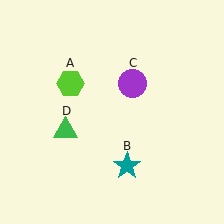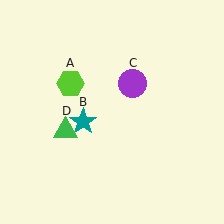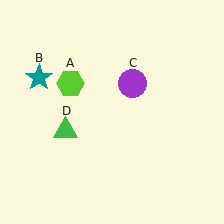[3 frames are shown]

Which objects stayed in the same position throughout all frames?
Lime hexagon (object A) and purple circle (object C) and green triangle (object D) remained stationary.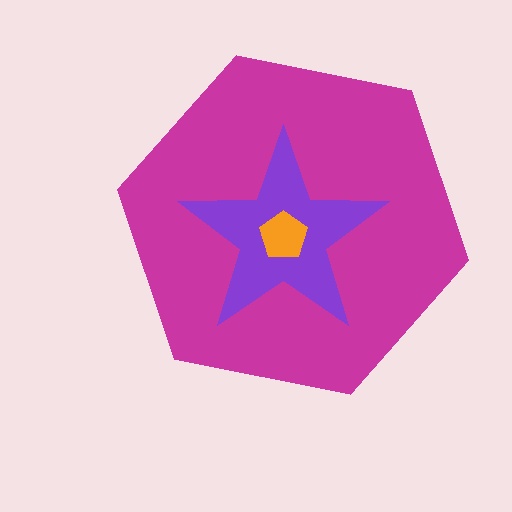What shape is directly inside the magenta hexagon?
The purple star.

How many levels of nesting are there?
3.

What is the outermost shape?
The magenta hexagon.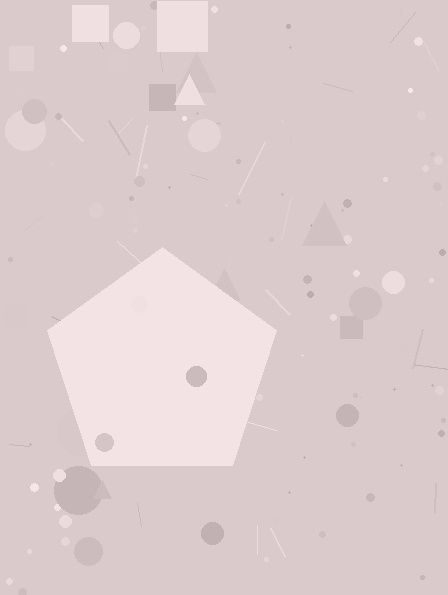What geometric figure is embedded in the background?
A pentagon is embedded in the background.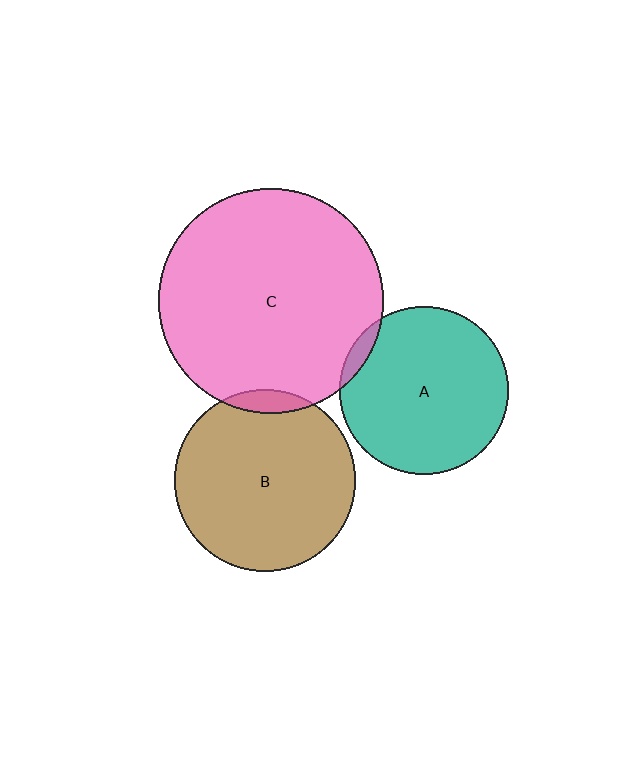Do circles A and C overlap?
Yes.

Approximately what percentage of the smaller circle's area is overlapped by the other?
Approximately 5%.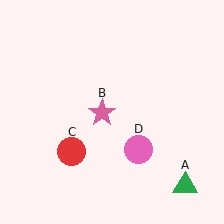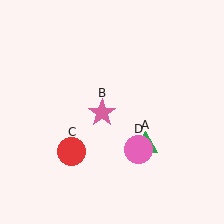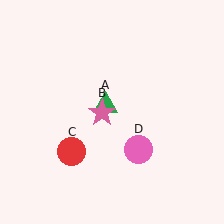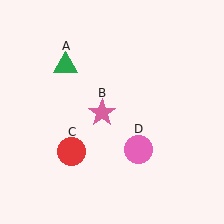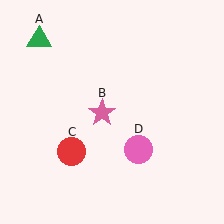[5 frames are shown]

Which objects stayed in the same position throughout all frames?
Pink star (object B) and red circle (object C) and pink circle (object D) remained stationary.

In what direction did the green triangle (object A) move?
The green triangle (object A) moved up and to the left.